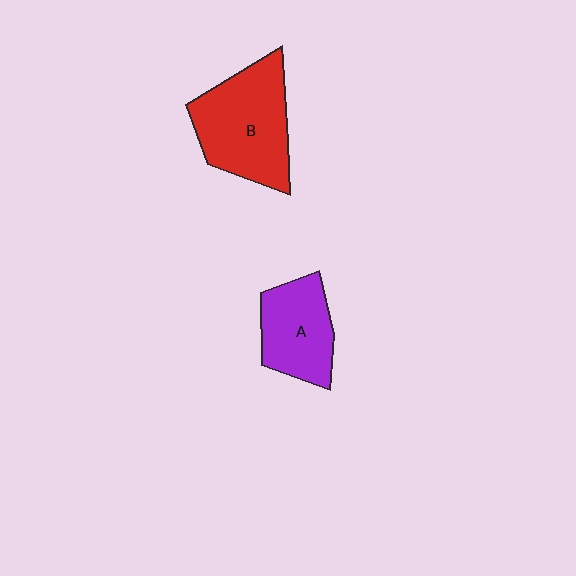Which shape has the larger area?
Shape B (red).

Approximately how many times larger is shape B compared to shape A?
Approximately 1.4 times.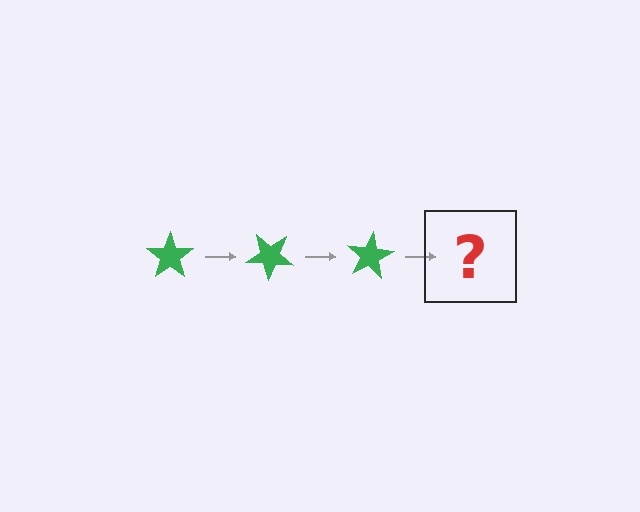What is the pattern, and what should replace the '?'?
The pattern is that the star rotates 40 degrees each step. The '?' should be a green star rotated 120 degrees.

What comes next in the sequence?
The next element should be a green star rotated 120 degrees.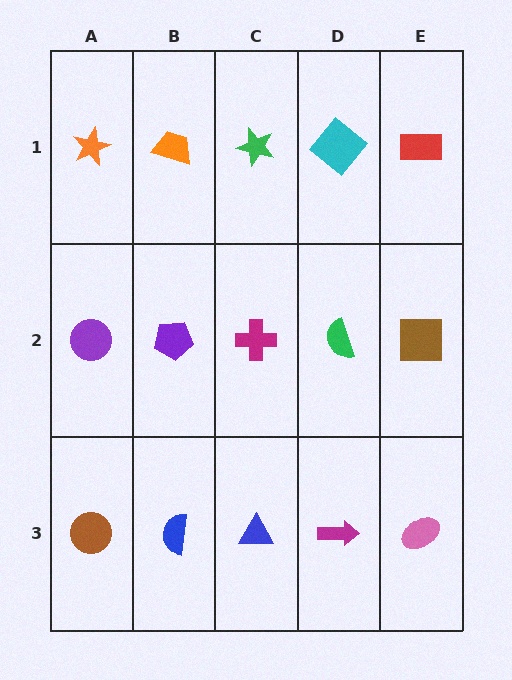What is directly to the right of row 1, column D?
A red rectangle.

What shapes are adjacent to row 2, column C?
A green star (row 1, column C), a blue triangle (row 3, column C), a purple pentagon (row 2, column B), a green semicircle (row 2, column D).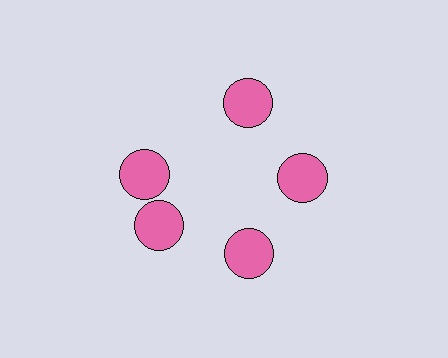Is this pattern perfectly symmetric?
No. The 5 pink circles are arranged in a ring, but one element near the 10 o'clock position is rotated out of alignment along the ring, breaking the 5-fold rotational symmetry.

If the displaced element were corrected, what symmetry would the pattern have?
It would have 5-fold rotational symmetry — the pattern would map onto itself every 72 degrees.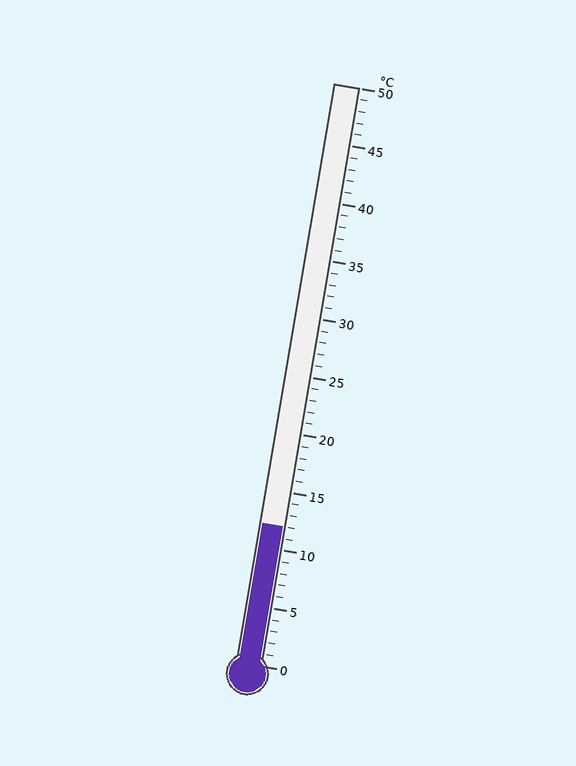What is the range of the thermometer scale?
The thermometer scale ranges from 0°C to 50°C.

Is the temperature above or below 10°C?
The temperature is above 10°C.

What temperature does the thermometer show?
The thermometer shows approximately 12°C.